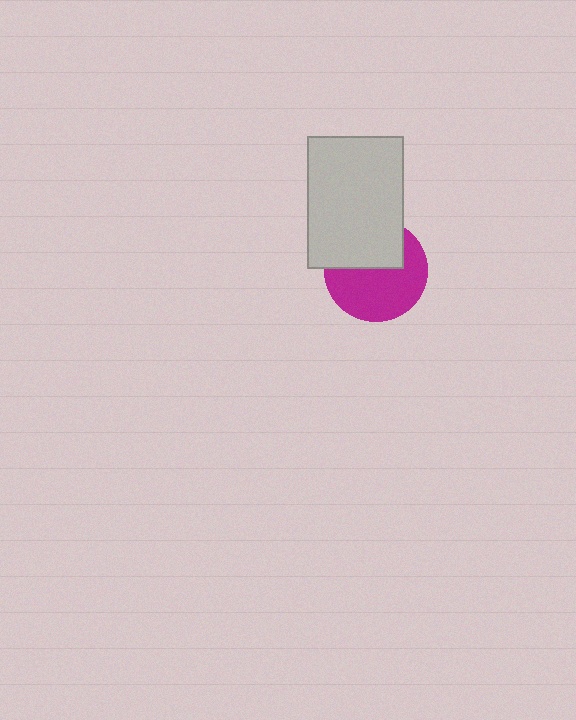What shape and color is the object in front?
The object in front is a light gray rectangle.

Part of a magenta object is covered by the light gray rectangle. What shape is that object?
It is a circle.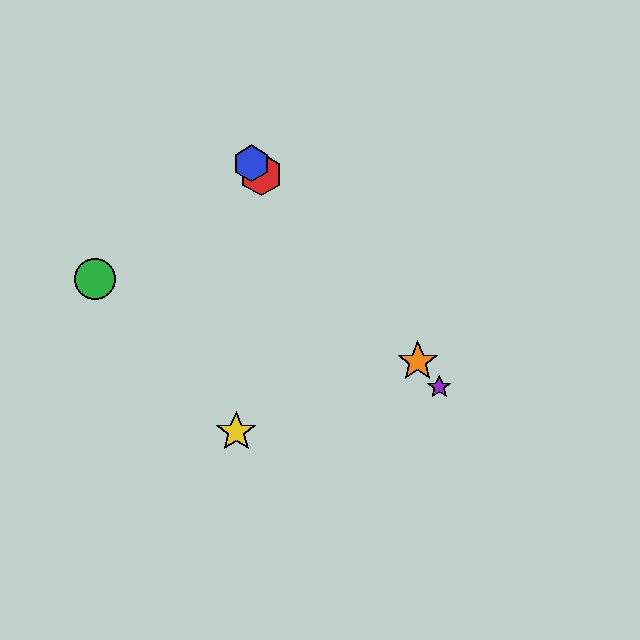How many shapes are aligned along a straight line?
4 shapes (the red hexagon, the blue hexagon, the purple star, the orange star) are aligned along a straight line.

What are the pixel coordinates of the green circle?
The green circle is at (95, 279).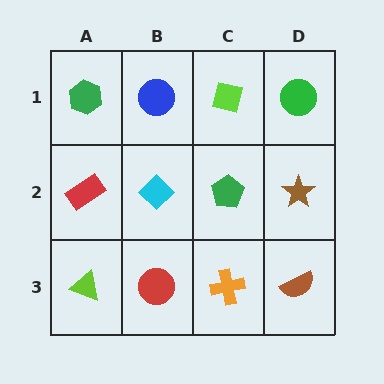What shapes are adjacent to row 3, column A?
A red rectangle (row 2, column A), a red circle (row 3, column B).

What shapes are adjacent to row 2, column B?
A blue circle (row 1, column B), a red circle (row 3, column B), a red rectangle (row 2, column A), a green pentagon (row 2, column C).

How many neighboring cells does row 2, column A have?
3.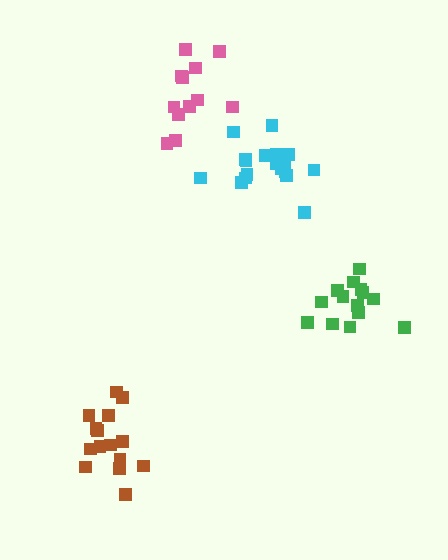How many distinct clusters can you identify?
There are 4 distinct clusters.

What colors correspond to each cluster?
The clusters are colored: pink, brown, cyan, green.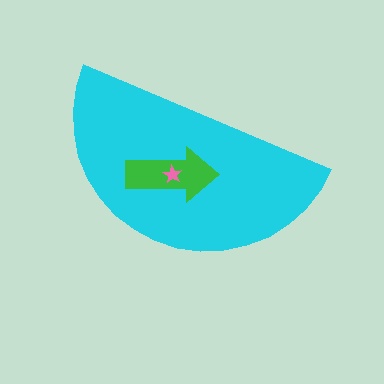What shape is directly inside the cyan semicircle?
The green arrow.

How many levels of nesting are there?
3.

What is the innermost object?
The pink star.